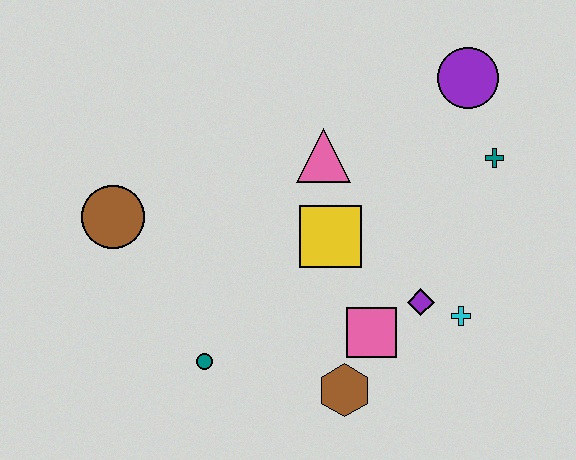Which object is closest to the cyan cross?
The purple diamond is closest to the cyan cross.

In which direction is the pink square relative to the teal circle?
The pink square is to the right of the teal circle.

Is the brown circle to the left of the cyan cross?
Yes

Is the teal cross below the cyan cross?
No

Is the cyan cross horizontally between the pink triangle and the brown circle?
No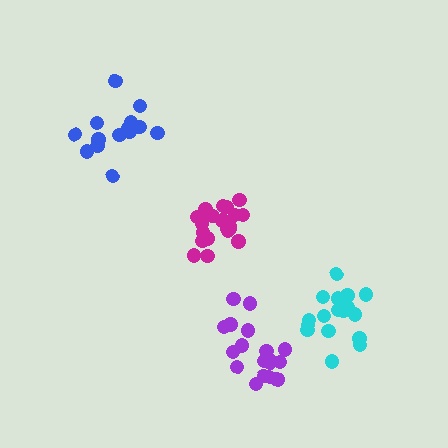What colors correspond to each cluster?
The clusters are colored: magenta, cyan, blue, purple.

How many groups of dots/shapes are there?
There are 4 groups.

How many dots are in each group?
Group 1: 20 dots, Group 2: 17 dots, Group 3: 14 dots, Group 4: 18 dots (69 total).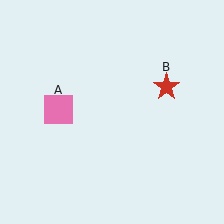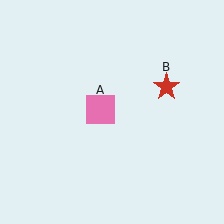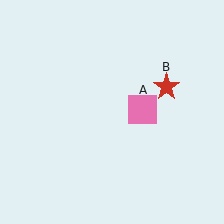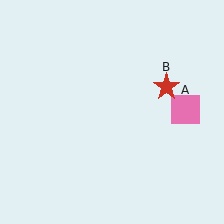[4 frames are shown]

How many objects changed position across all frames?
1 object changed position: pink square (object A).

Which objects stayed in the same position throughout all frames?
Red star (object B) remained stationary.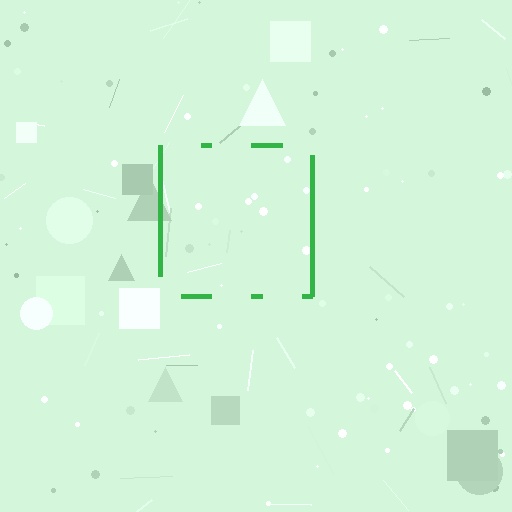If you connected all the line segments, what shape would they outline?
They would outline a square.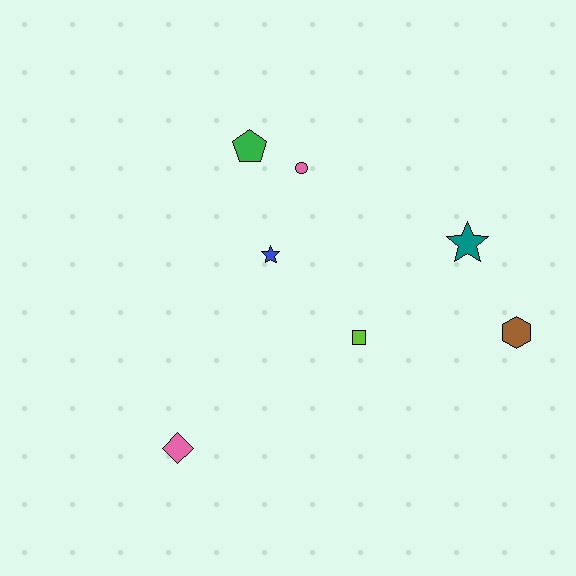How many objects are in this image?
There are 7 objects.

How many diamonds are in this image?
There is 1 diamond.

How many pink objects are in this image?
There are 2 pink objects.